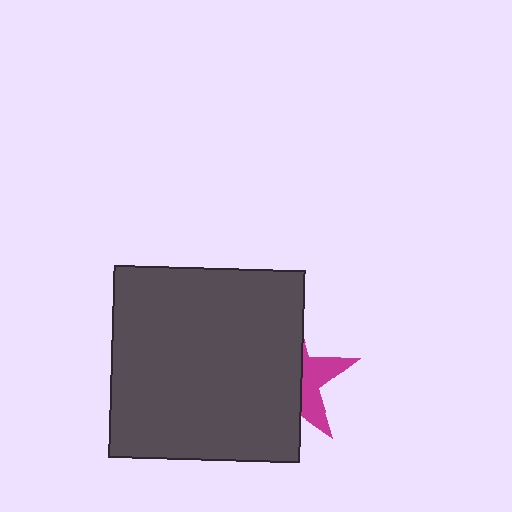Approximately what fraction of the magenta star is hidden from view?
Roughly 66% of the magenta star is hidden behind the dark gray square.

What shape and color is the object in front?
The object in front is a dark gray square.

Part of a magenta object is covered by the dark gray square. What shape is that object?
It is a star.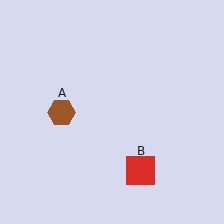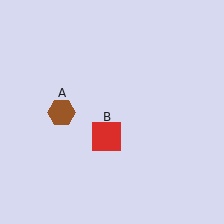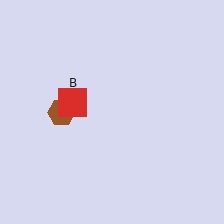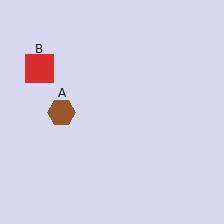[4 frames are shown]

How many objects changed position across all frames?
1 object changed position: red square (object B).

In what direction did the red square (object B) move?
The red square (object B) moved up and to the left.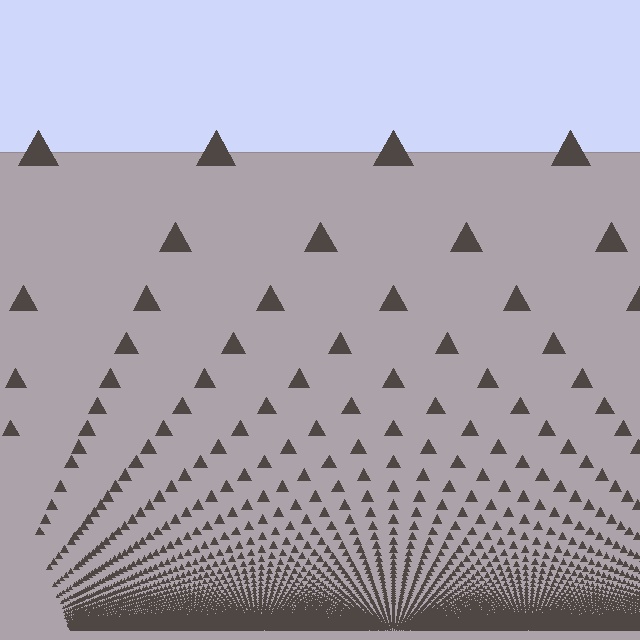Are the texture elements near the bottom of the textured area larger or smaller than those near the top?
Smaller. The gradient is inverted — elements near the bottom are smaller and denser.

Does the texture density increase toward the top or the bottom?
Density increases toward the bottom.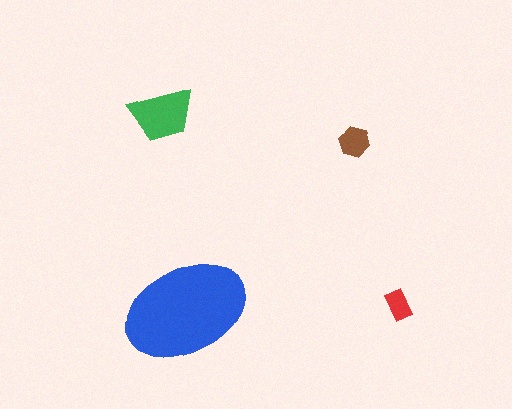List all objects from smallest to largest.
The red rectangle, the brown hexagon, the green trapezoid, the blue ellipse.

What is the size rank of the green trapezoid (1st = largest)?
2nd.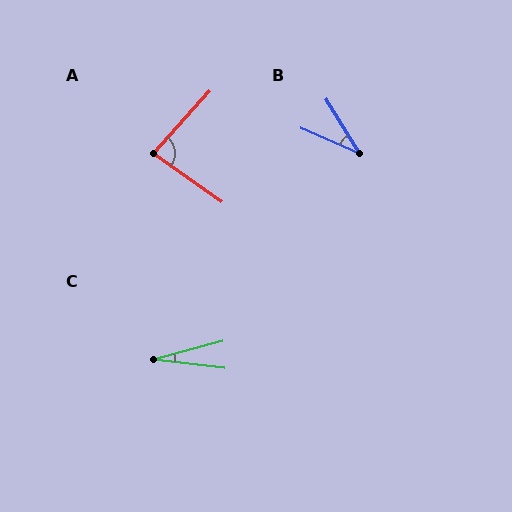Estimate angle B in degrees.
Approximately 34 degrees.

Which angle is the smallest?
C, at approximately 22 degrees.